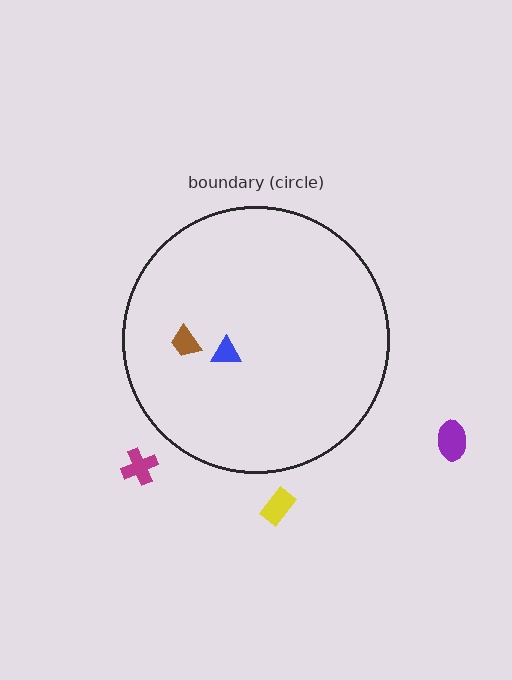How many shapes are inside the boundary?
2 inside, 3 outside.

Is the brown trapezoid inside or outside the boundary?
Inside.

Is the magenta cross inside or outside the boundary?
Outside.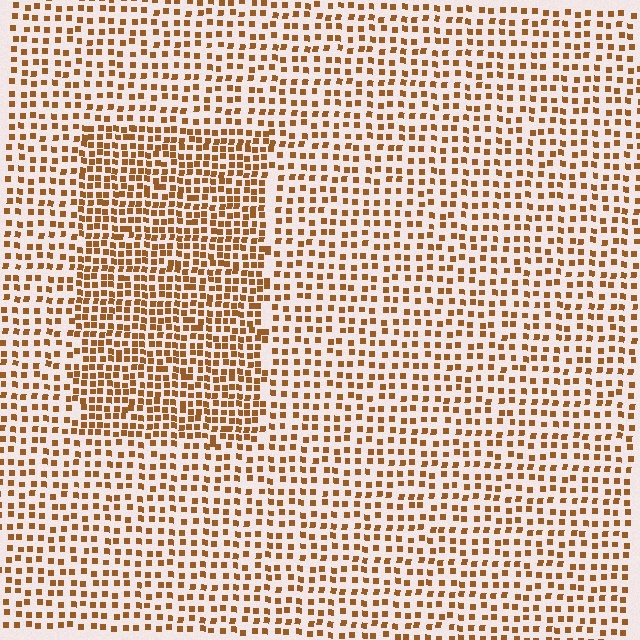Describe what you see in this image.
The image contains small brown elements arranged at two different densities. A rectangle-shaped region is visible where the elements are more densely packed than the surrounding area.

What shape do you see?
I see a rectangle.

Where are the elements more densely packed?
The elements are more densely packed inside the rectangle boundary.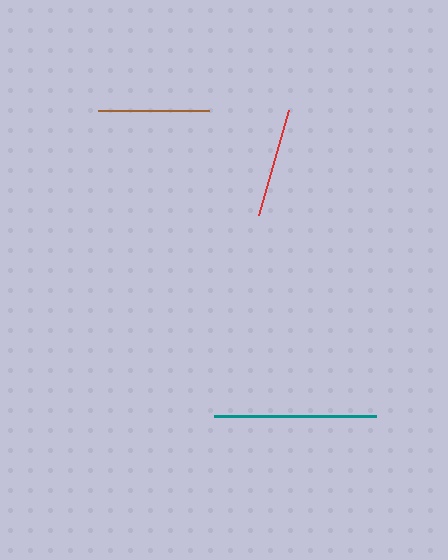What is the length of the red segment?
The red segment is approximately 109 pixels long.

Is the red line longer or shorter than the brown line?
The brown line is longer than the red line.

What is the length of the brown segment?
The brown segment is approximately 111 pixels long.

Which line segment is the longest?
The teal line is the longest at approximately 163 pixels.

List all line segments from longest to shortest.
From longest to shortest: teal, brown, red.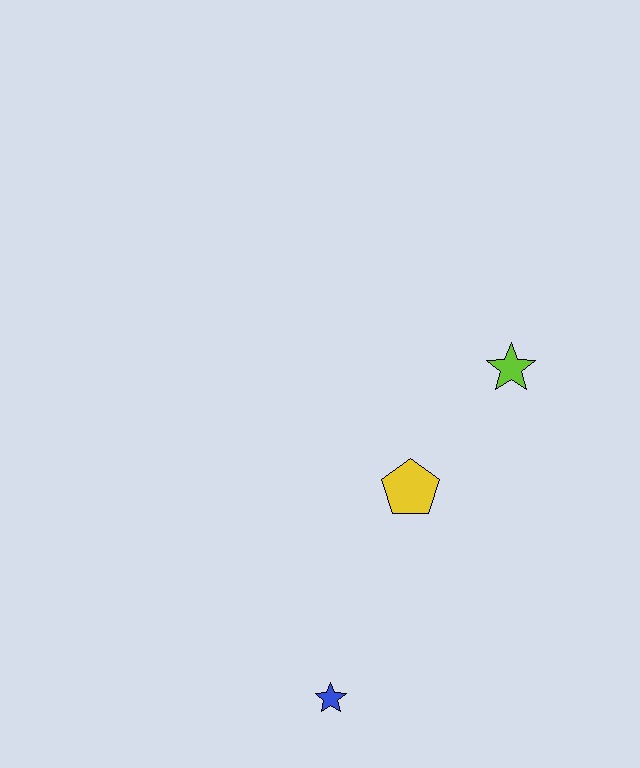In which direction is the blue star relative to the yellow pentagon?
The blue star is below the yellow pentagon.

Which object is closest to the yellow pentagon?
The lime star is closest to the yellow pentagon.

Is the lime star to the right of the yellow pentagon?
Yes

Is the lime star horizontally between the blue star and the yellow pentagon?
No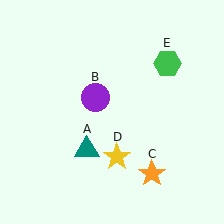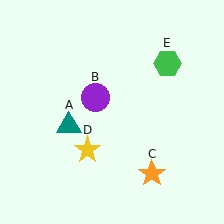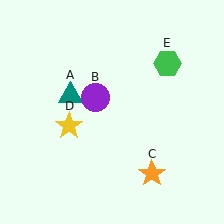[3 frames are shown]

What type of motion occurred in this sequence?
The teal triangle (object A), yellow star (object D) rotated clockwise around the center of the scene.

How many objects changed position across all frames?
2 objects changed position: teal triangle (object A), yellow star (object D).